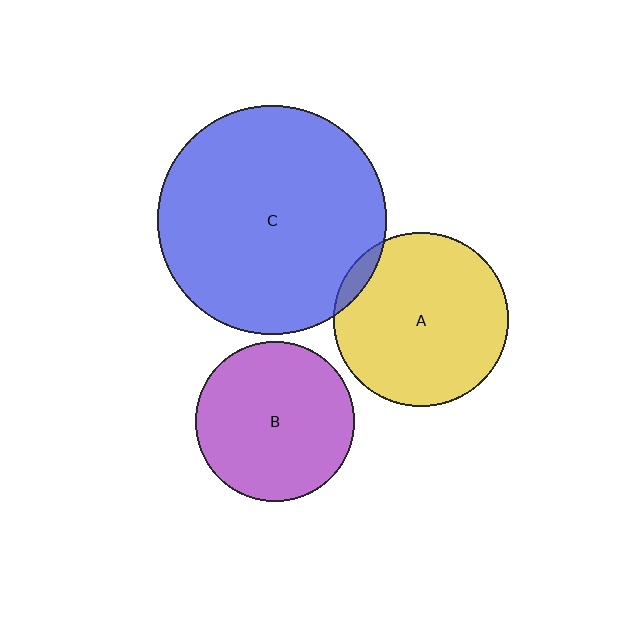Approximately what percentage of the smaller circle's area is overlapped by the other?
Approximately 5%.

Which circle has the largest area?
Circle C (blue).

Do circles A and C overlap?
Yes.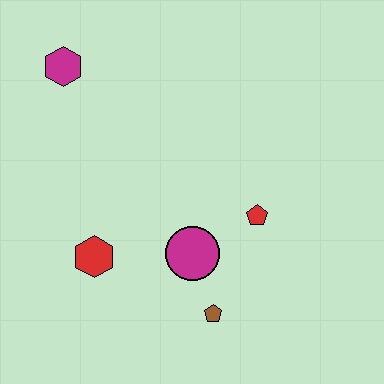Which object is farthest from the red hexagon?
The magenta hexagon is farthest from the red hexagon.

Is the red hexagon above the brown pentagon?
Yes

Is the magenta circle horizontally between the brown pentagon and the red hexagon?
Yes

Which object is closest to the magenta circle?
The brown pentagon is closest to the magenta circle.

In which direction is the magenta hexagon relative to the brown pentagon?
The magenta hexagon is above the brown pentagon.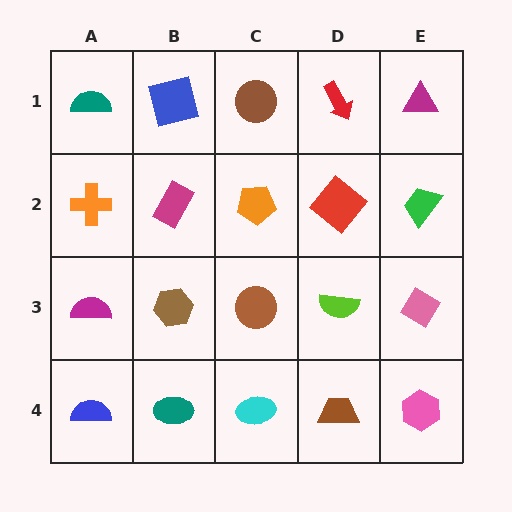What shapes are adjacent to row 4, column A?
A magenta semicircle (row 3, column A), a teal ellipse (row 4, column B).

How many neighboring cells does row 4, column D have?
3.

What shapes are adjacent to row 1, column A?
An orange cross (row 2, column A), a blue square (row 1, column B).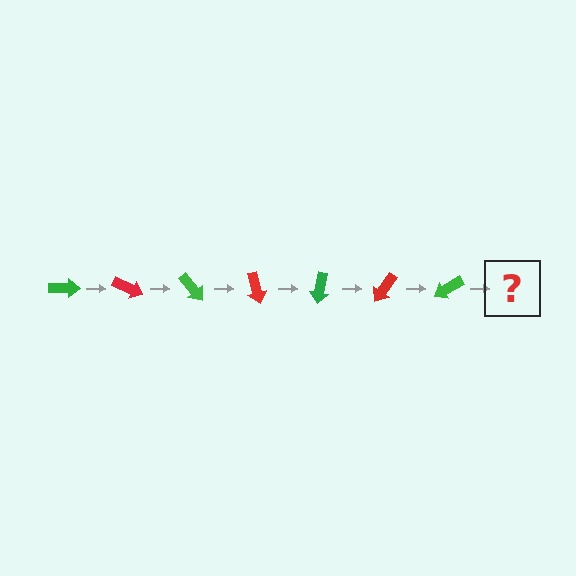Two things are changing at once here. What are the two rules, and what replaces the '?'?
The two rules are that it rotates 25 degrees each step and the color cycles through green and red. The '?' should be a red arrow, rotated 175 degrees from the start.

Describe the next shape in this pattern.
It should be a red arrow, rotated 175 degrees from the start.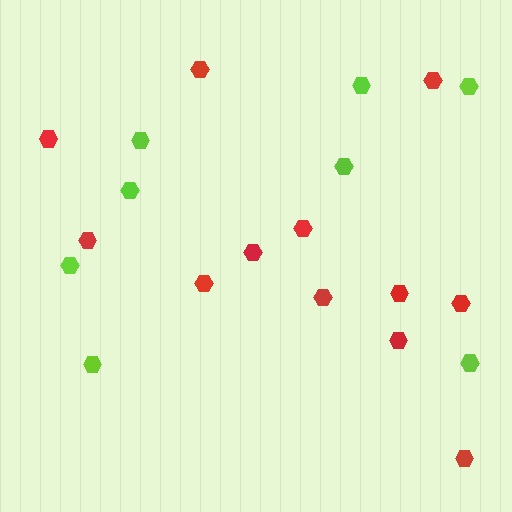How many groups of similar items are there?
There are 2 groups: one group of lime hexagons (8) and one group of red hexagons (12).